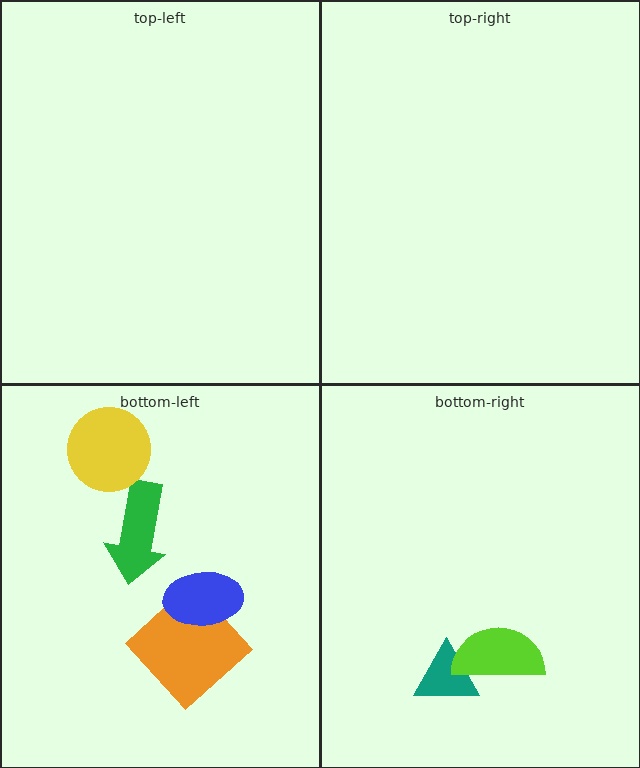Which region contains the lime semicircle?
The bottom-right region.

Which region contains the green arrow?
The bottom-left region.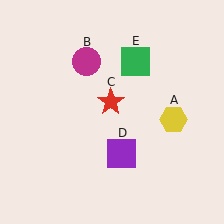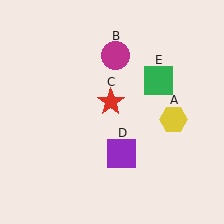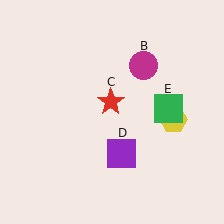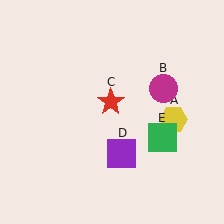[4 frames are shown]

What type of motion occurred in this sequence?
The magenta circle (object B), green square (object E) rotated clockwise around the center of the scene.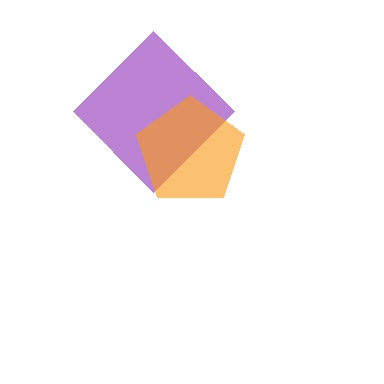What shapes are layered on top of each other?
The layered shapes are: a purple diamond, an orange pentagon.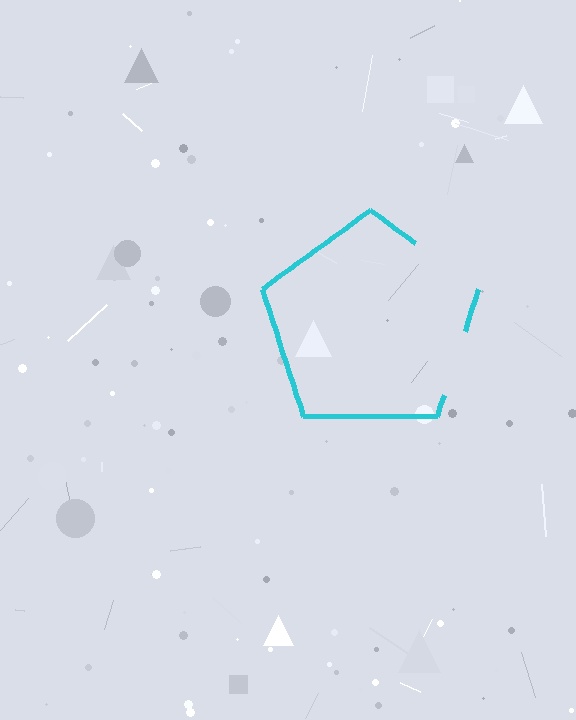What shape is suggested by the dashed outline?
The dashed outline suggests a pentagon.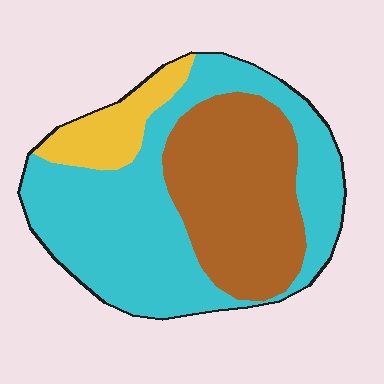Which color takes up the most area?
Cyan, at roughly 55%.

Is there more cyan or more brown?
Cyan.